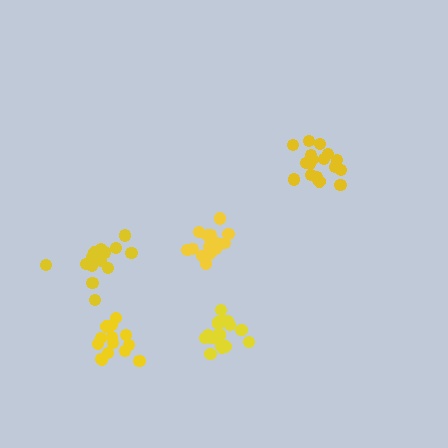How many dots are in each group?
Group 1: 14 dots, Group 2: 17 dots, Group 3: 19 dots, Group 4: 17 dots, Group 5: 16 dots (83 total).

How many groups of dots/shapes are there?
There are 5 groups.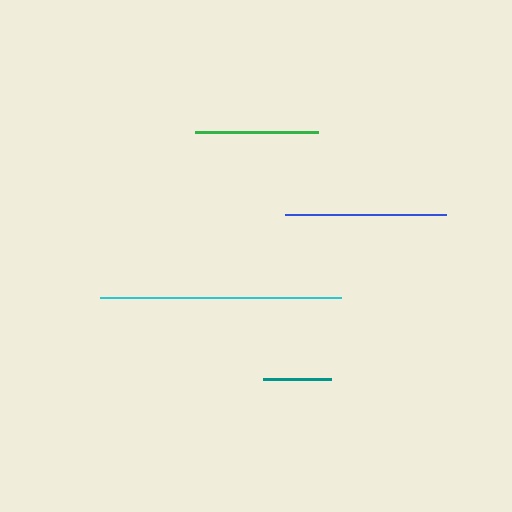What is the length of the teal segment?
The teal segment is approximately 68 pixels long.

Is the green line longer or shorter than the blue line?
The blue line is longer than the green line.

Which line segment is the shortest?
The teal line is the shortest at approximately 68 pixels.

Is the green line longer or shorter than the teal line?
The green line is longer than the teal line.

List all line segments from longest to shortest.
From longest to shortest: cyan, blue, green, teal.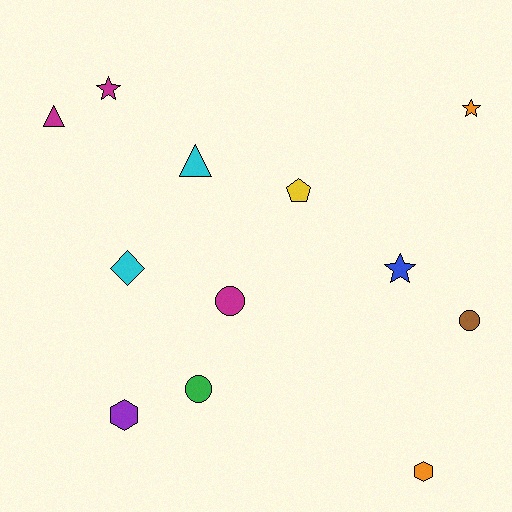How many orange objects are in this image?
There are 2 orange objects.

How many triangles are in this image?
There are 2 triangles.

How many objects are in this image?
There are 12 objects.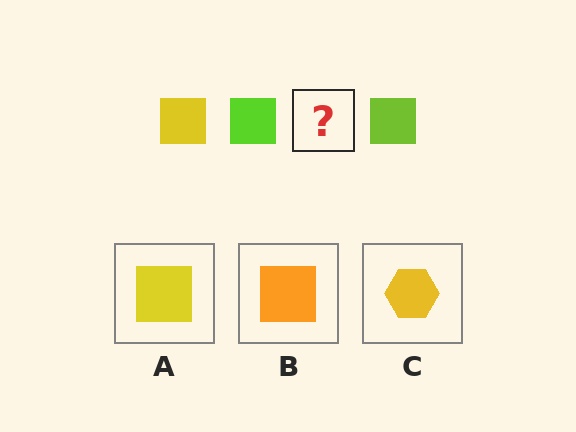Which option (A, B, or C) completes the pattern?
A.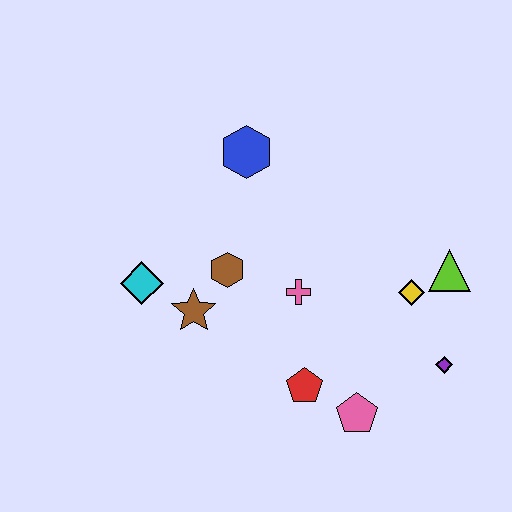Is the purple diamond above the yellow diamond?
No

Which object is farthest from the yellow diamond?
The cyan diamond is farthest from the yellow diamond.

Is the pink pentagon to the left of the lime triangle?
Yes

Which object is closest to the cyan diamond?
The brown star is closest to the cyan diamond.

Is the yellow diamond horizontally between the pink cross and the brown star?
No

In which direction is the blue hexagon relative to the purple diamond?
The blue hexagon is above the purple diamond.